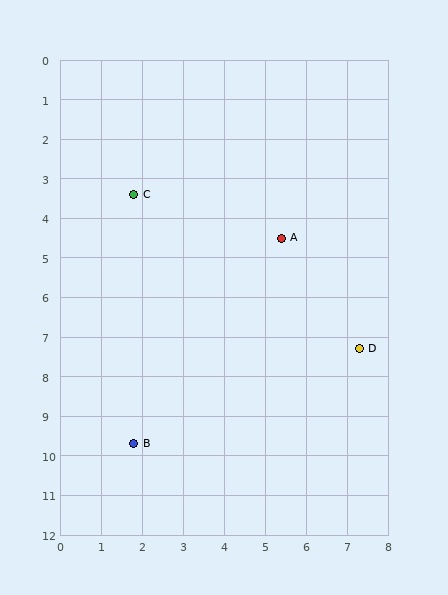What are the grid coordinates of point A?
Point A is at approximately (5.4, 4.5).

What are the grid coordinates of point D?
Point D is at approximately (7.3, 7.3).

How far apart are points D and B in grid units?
Points D and B are about 6.0 grid units apart.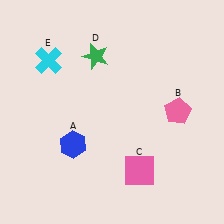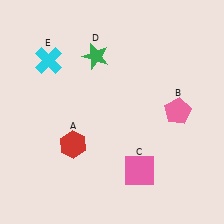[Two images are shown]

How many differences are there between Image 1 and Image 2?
There is 1 difference between the two images.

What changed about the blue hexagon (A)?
In Image 1, A is blue. In Image 2, it changed to red.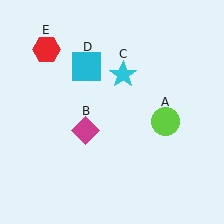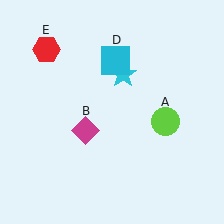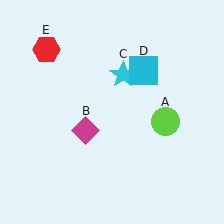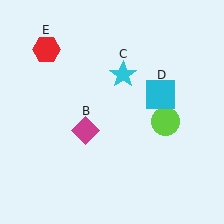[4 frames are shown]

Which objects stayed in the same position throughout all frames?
Lime circle (object A) and magenta diamond (object B) and cyan star (object C) and red hexagon (object E) remained stationary.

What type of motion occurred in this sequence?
The cyan square (object D) rotated clockwise around the center of the scene.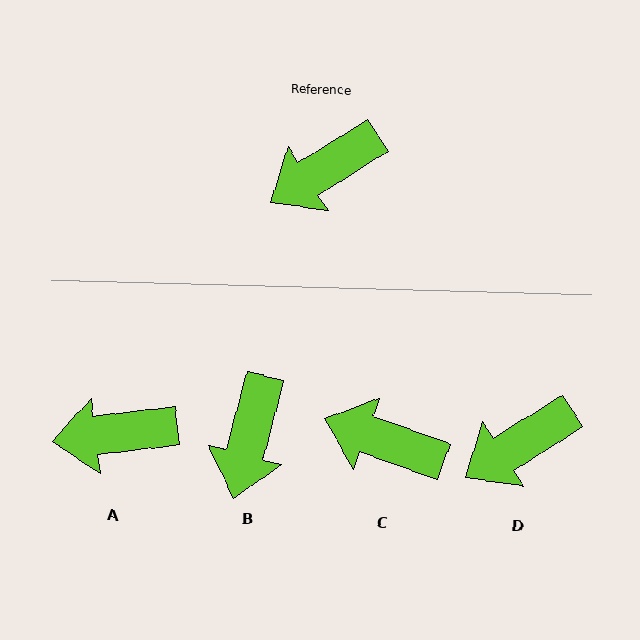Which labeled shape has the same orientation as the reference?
D.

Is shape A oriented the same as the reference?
No, it is off by about 25 degrees.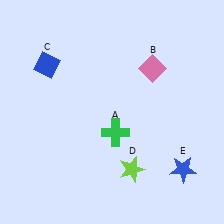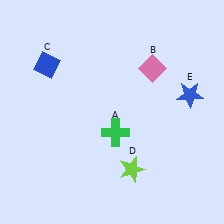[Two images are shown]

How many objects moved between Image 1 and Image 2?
1 object moved between the two images.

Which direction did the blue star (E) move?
The blue star (E) moved up.